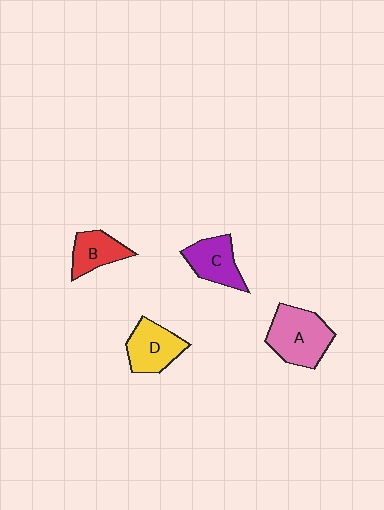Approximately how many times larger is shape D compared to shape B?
Approximately 1.3 times.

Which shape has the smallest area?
Shape B (red).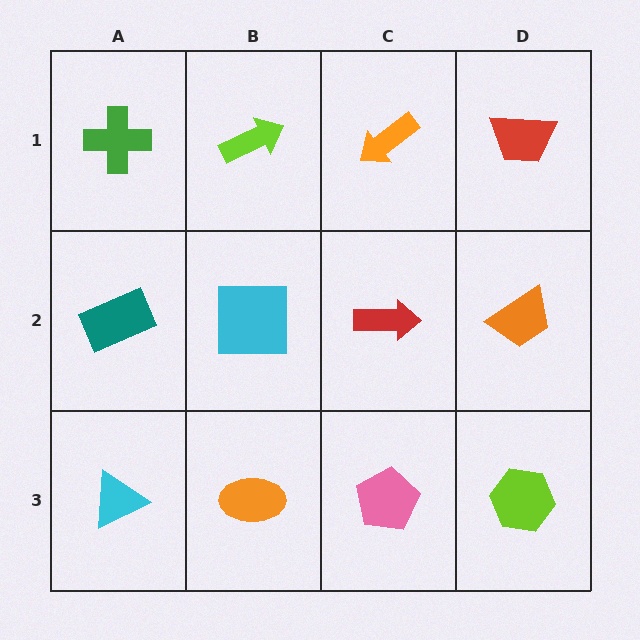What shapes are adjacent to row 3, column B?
A cyan square (row 2, column B), a cyan triangle (row 3, column A), a pink pentagon (row 3, column C).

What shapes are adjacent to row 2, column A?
A green cross (row 1, column A), a cyan triangle (row 3, column A), a cyan square (row 2, column B).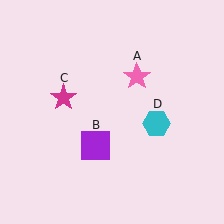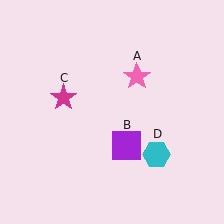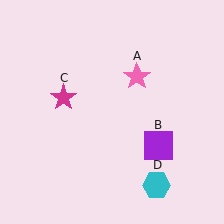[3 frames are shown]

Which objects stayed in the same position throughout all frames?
Pink star (object A) and magenta star (object C) remained stationary.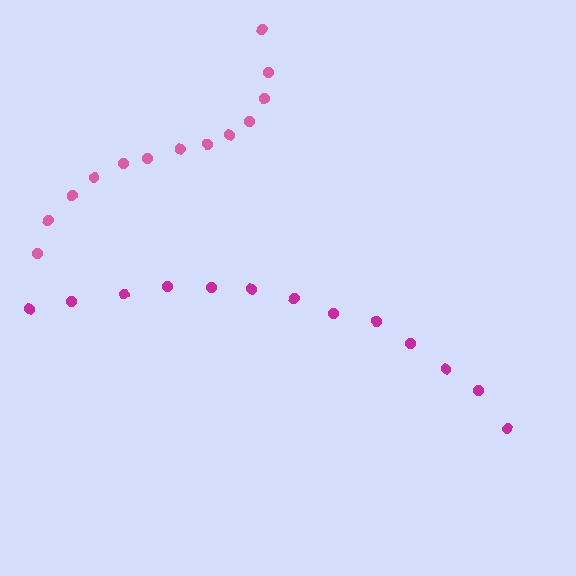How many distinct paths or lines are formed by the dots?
There are 2 distinct paths.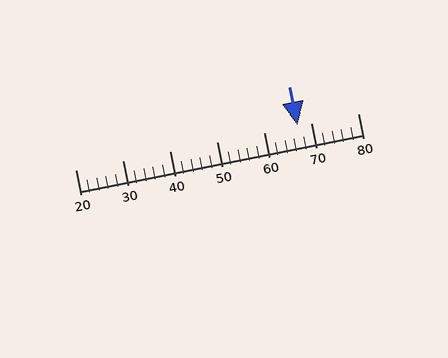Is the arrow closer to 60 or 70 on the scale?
The arrow is closer to 70.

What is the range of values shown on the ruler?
The ruler shows values from 20 to 80.